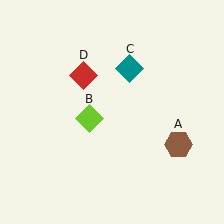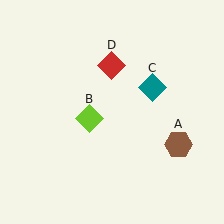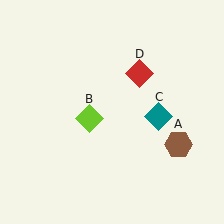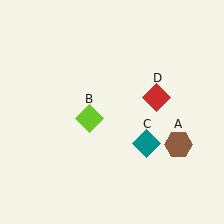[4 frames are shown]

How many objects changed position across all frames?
2 objects changed position: teal diamond (object C), red diamond (object D).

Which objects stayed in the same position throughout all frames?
Brown hexagon (object A) and lime diamond (object B) remained stationary.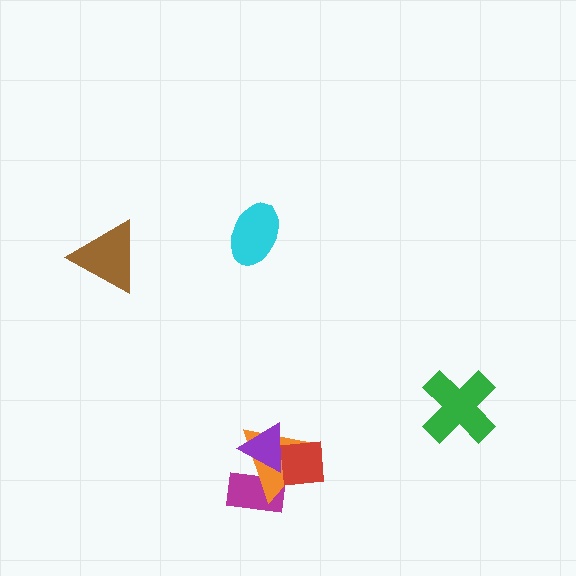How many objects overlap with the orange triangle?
3 objects overlap with the orange triangle.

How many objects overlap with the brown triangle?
0 objects overlap with the brown triangle.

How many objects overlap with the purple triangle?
3 objects overlap with the purple triangle.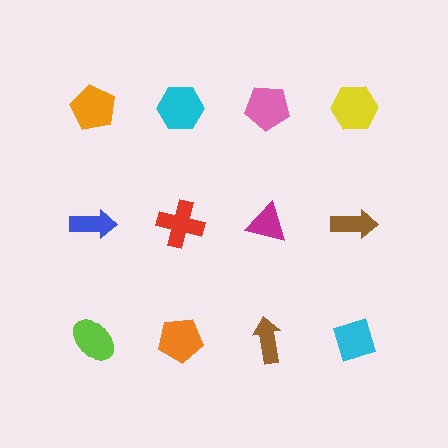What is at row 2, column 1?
A blue arrow.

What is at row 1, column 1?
An orange pentagon.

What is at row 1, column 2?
A cyan hexagon.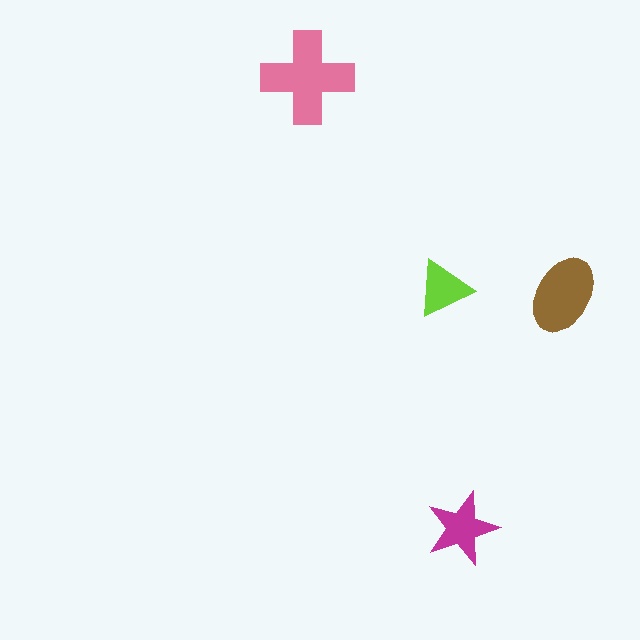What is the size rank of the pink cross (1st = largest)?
1st.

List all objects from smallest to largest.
The lime triangle, the magenta star, the brown ellipse, the pink cross.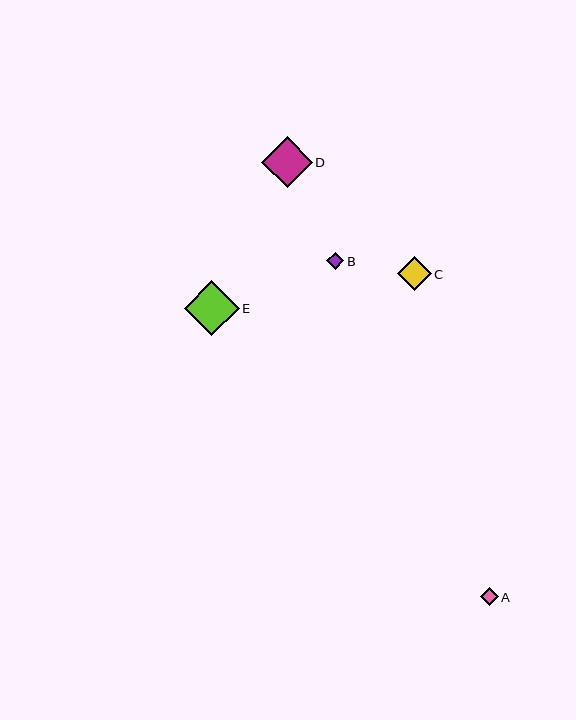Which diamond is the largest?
Diamond E is the largest with a size of approximately 55 pixels.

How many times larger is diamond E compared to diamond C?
Diamond E is approximately 1.6 times the size of diamond C.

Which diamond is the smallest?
Diamond B is the smallest with a size of approximately 17 pixels.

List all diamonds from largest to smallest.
From largest to smallest: E, D, C, A, B.